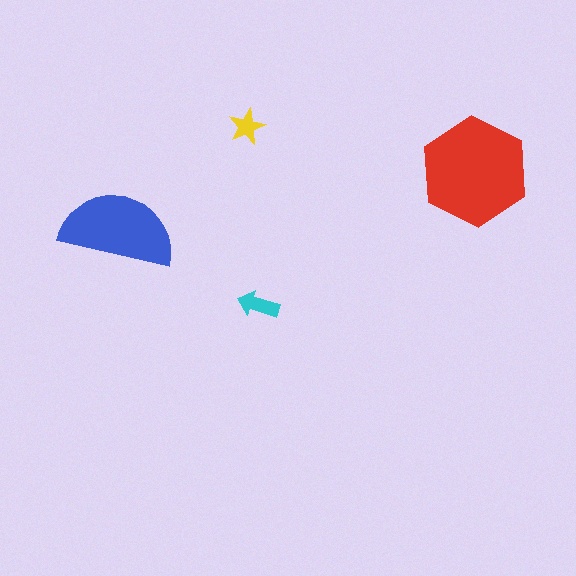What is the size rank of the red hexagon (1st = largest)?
1st.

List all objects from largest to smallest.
The red hexagon, the blue semicircle, the cyan arrow, the yellow star.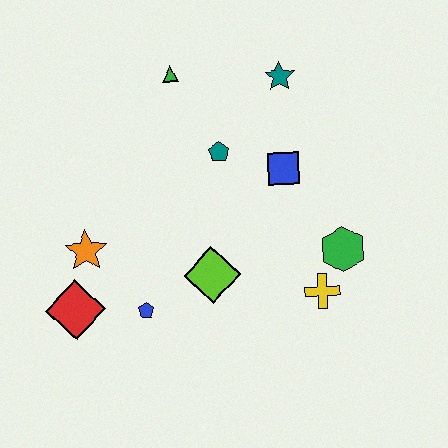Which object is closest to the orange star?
The red diamond is closest to the orange star.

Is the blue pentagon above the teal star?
No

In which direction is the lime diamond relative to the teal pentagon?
The lime diamond is below the teal pentagon.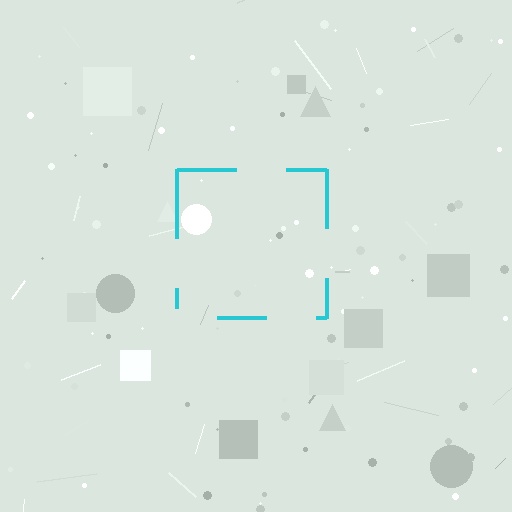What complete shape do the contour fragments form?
The contour fragments form a square.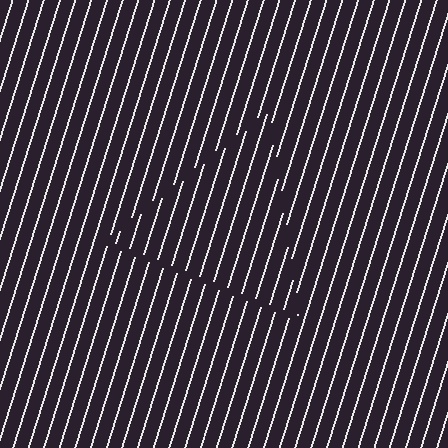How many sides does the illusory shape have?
3 sides — the line-ends trace a triangle.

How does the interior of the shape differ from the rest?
The interior of the shape contains the same grating, shifted by half a period — the contour is defined by the phase discontinuity where line-ends from the inner and outer gratings abut.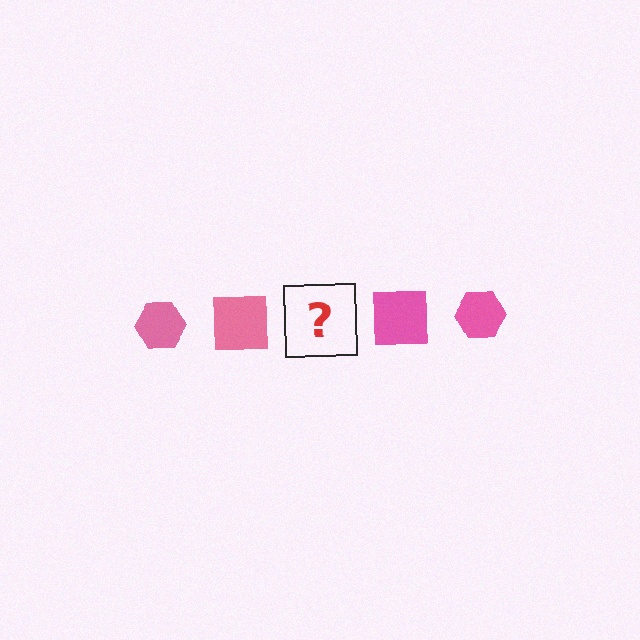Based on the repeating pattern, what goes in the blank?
The blank should be a pink hexagon.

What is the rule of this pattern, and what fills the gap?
The rule is that the pattern cycles through hexagon, square shapes in pink. The gap should be filled with a pink hexagon.